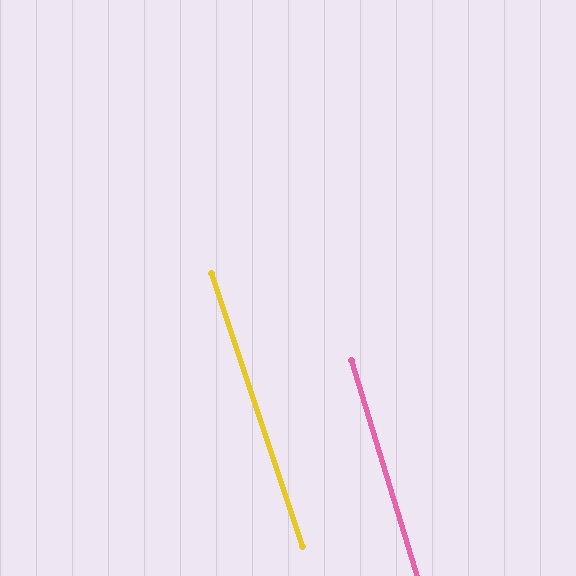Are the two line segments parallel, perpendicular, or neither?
Parallel — their directions differ by only 1.4°.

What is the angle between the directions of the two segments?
Approximately 1 degree.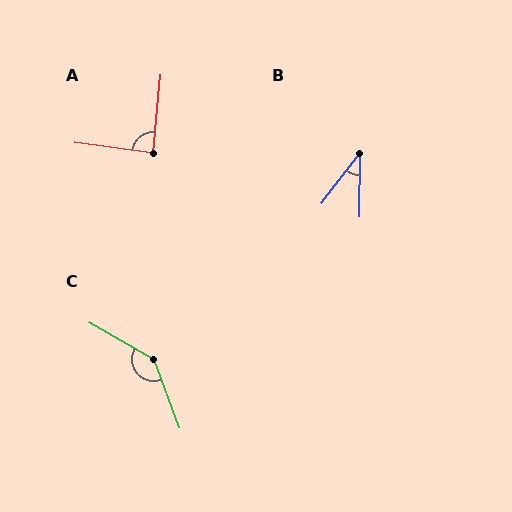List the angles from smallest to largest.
B (37°), A (88°), C (140°).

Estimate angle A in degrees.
Approximately 88 degrees.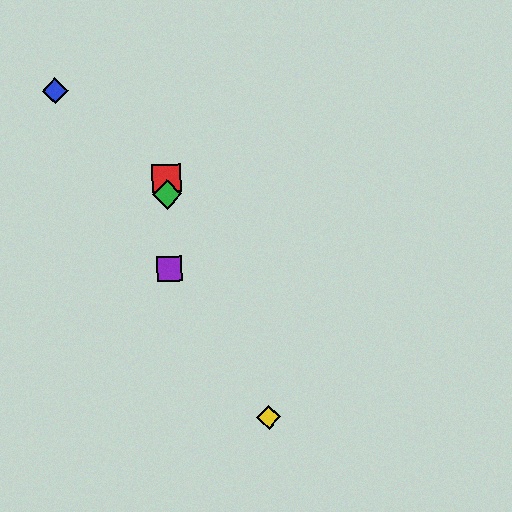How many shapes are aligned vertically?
3 shapes (the red square, the green diamond, the purple square) are aligned vertically.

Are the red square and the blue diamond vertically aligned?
No, the red square is at x≈167 and the blue diamond is at x≈55.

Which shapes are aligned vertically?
The red square, the green diamond, the purple square are aligned vertically.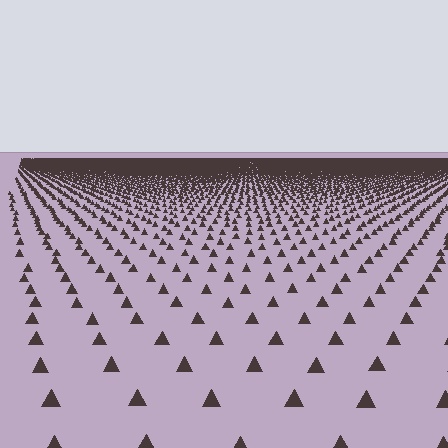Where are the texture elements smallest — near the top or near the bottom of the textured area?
Near the top.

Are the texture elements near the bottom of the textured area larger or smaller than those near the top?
Larger. Near the bottom, elements are closer to the viewer and appear at a bigger on-screen size.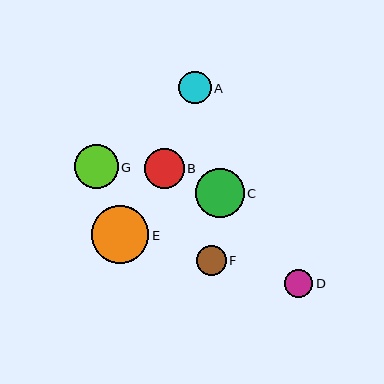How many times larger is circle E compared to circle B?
Circle E is approximately 1.5 times the size of circle B.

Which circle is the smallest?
Circle D is the smallest with a size of approximately 28 pixels.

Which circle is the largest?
Circle E is the largest with a size of approximately 57 pixels.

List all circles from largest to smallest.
From largest to smallest: E, C, G, B, A, F, D.